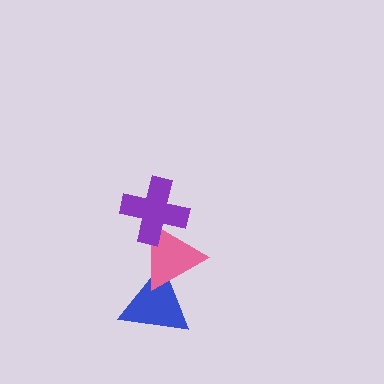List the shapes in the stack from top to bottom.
From top to bottom: the purple cross, the pink triangle, the blue triangle.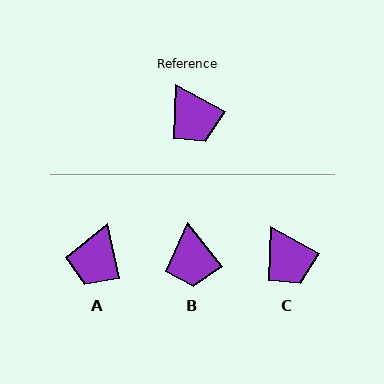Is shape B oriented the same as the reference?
No, it is off by about 23 degrees.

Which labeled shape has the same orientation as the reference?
C.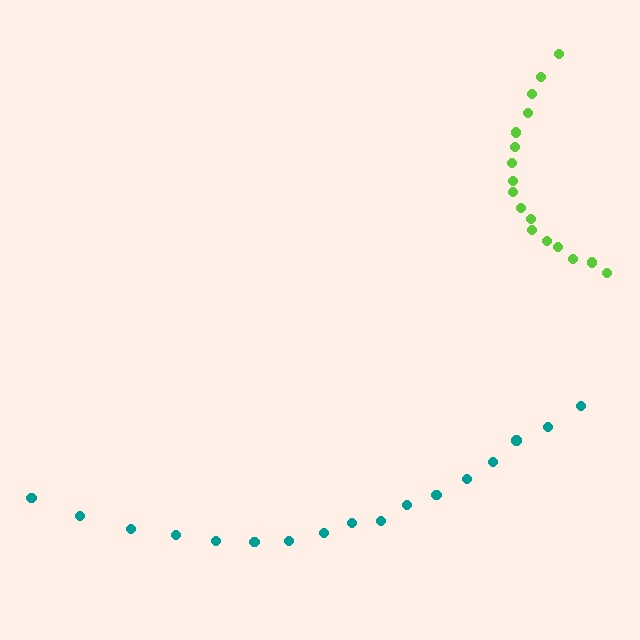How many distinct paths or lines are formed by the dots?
There are 2 distinct paths.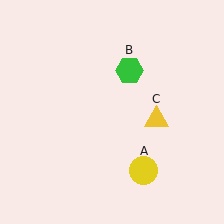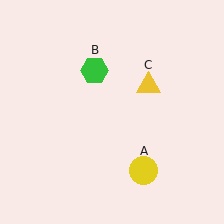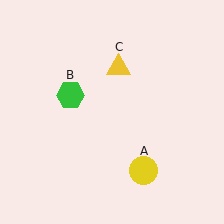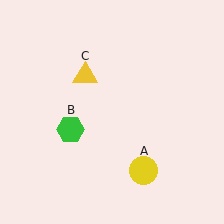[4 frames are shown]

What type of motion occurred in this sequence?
The green hexagon (object B), yellow triangle (object C) rotated counterclockwise around the center of the scene.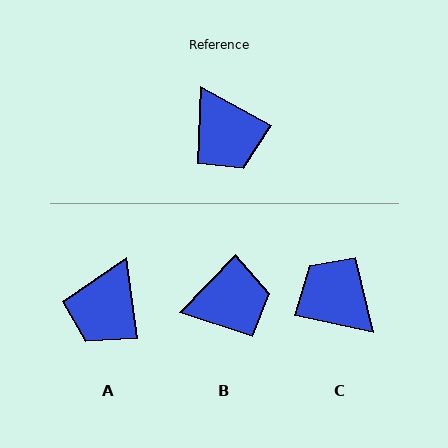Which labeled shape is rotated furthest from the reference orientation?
C, about 164 degrees away.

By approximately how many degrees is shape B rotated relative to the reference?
Approximately 74 degrees counter-clockwise.